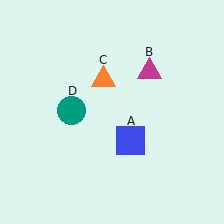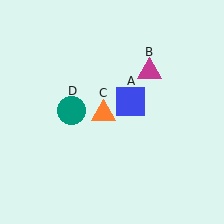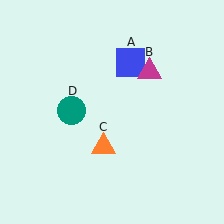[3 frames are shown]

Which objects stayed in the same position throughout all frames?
Magenta triangle (object B) and teal circle (object D) remained stationary.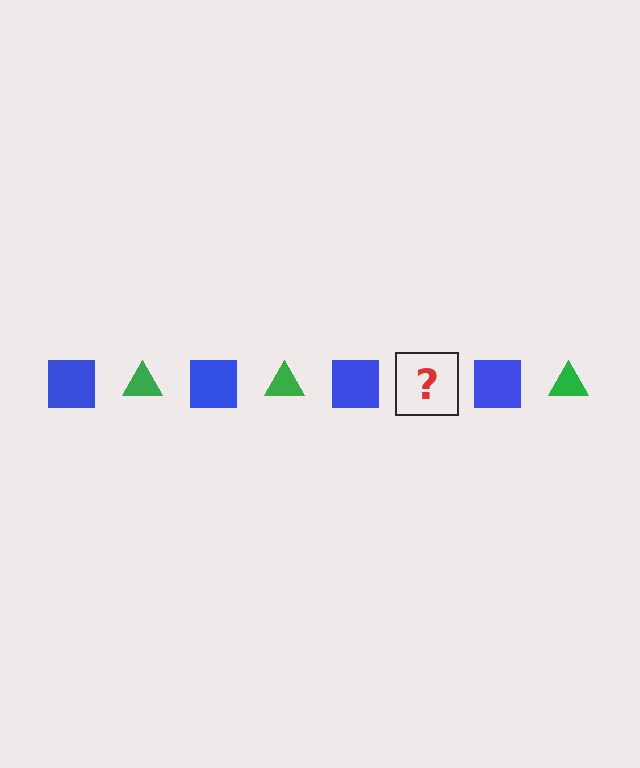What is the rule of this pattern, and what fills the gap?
The rule is that the pattern alternates between blue square and green triangle. The gap should be filled with a green triangle.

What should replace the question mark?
The question mark should be replaced with a green triangle.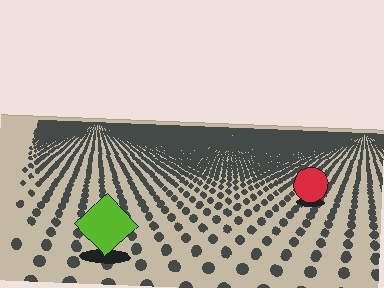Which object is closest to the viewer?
The lime diamond is closest. The texture marks near it are larger and more spread out.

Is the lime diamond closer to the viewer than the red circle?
Yes. The lime diamond is closer — you can tell from the texture gradient: the ground texture is coarser near it.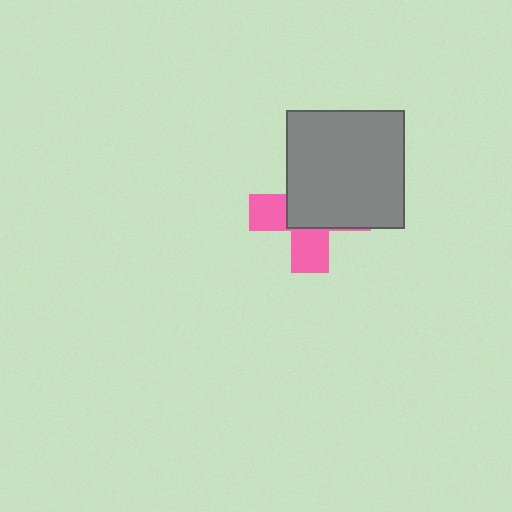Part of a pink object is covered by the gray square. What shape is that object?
It is a cross.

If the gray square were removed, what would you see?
You would see the complete pink cross.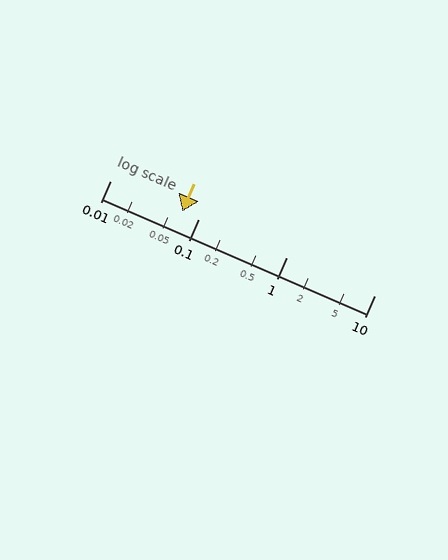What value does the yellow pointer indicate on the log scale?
The pointer indicates approximately 0.065.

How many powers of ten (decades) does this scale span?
The scale spans 3 decades, from 0.01 to 10.